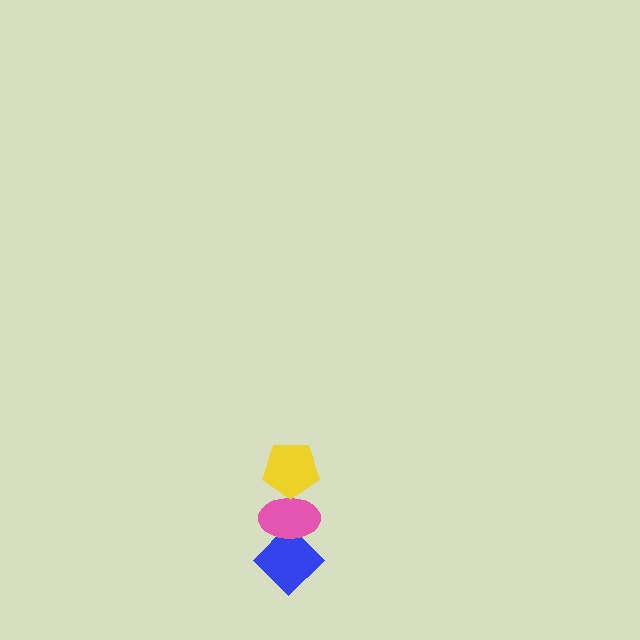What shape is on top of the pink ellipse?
The yellow pentagon is on top of the pink ellipse.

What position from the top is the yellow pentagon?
The yellow pentagon is 1st from the top.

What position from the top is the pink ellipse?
The pink ellipse is 2nd from the top.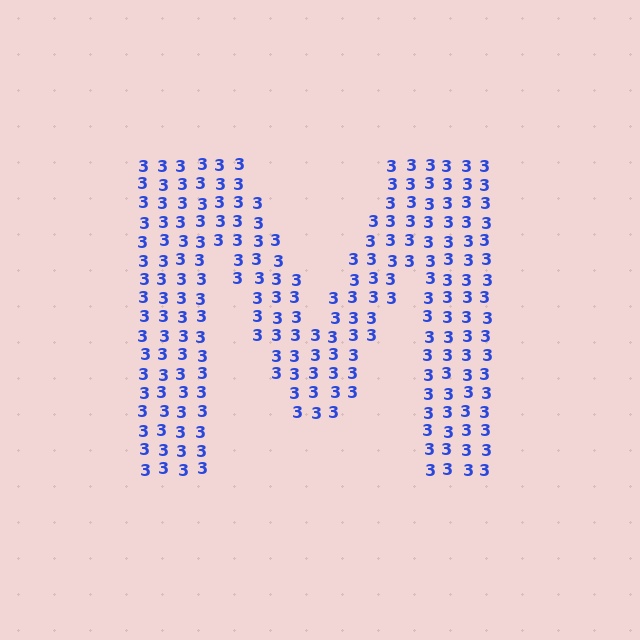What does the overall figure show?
The overall figure shows the letter M.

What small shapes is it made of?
It is made of small digit 3's.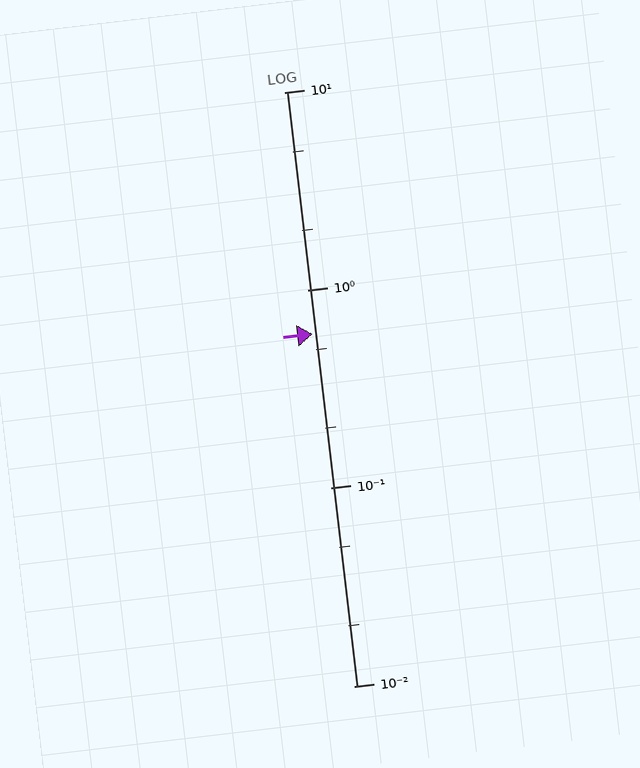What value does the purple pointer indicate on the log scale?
The pointer indicates approximately 0.6.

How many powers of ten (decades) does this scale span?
The scale spans 3 decades, from 0.01 to 10.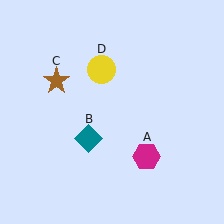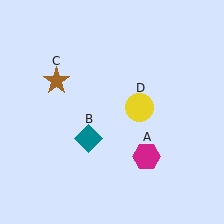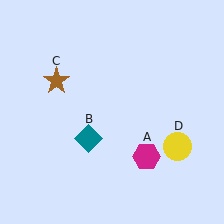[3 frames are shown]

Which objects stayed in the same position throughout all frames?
Magenta hexagon (object A) and teal diamond (object B) and brown star (object C) remained stationary.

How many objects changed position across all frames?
1 object changed position: yellow circle (object D).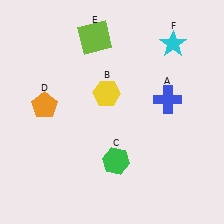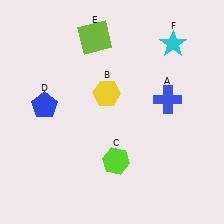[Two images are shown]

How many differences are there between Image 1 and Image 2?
There are 2 differences between the two images.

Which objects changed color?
C changed from green to lime. D changed from orange to blue.